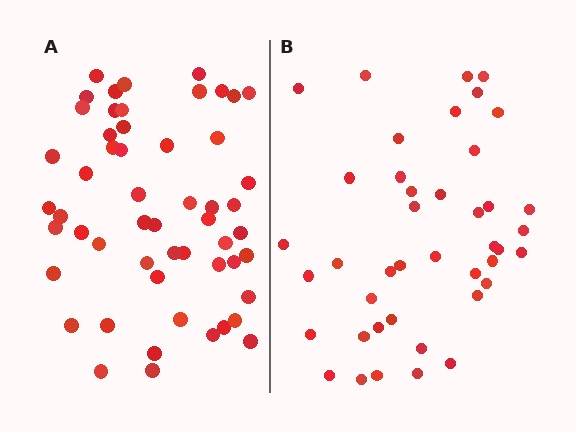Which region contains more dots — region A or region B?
Region A (the left region) has more dots.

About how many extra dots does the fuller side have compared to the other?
Region A has roughly 12 or so more dots than region B.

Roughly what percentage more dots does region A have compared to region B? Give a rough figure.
About 30% more.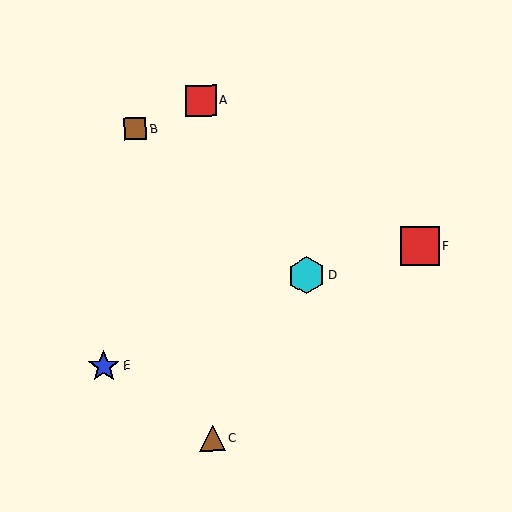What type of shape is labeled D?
Shape D is a cyan hexagon.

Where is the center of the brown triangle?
The center of the brown triangle is at (213, 438).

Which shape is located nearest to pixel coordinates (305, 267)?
The cyan hexagon (labeled D) at (307, 275) is nearest to that location.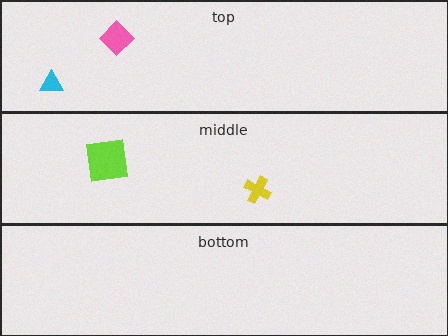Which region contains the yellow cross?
The middle region.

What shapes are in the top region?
The cyan triangle, the pink diamond.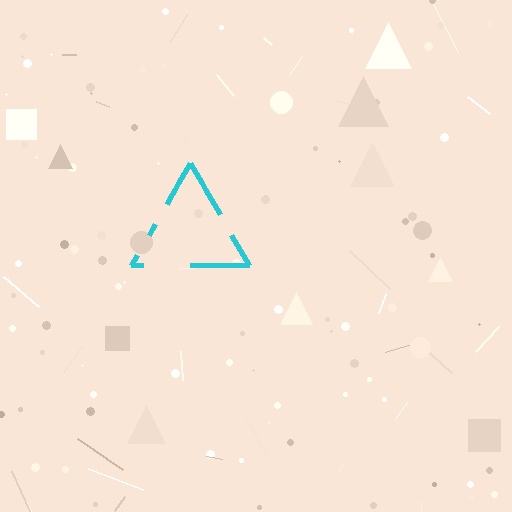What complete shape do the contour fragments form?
The contour fragments form a triangle.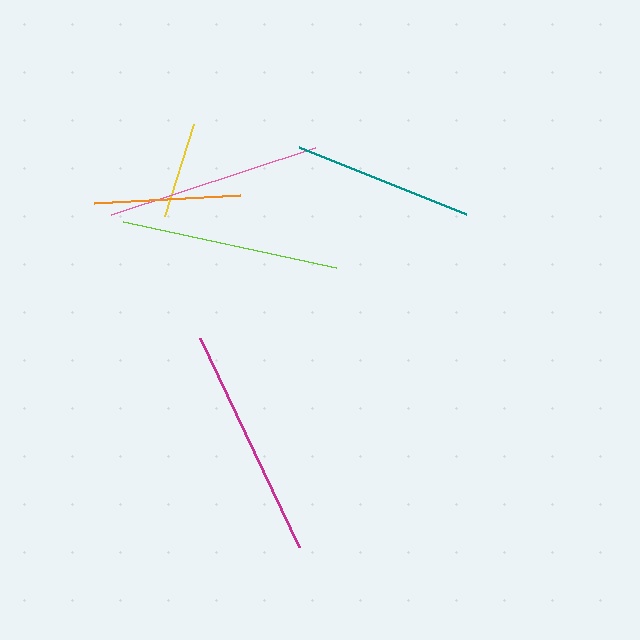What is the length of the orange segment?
The orange segment is approximately 147 pixels long.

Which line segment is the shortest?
The yellow line is the shortest at approximately 97 pixels.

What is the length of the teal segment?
The teal segment is approximately 180 pixels long.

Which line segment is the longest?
The magenta line is the longest at approximately 232 pixels.